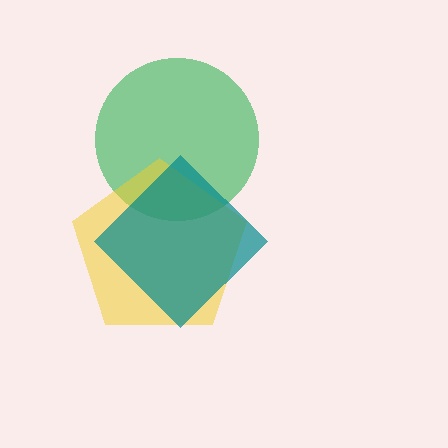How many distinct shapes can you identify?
There are 3 distinct shapes: a green circle, a yellow pentagon, a teal diamond.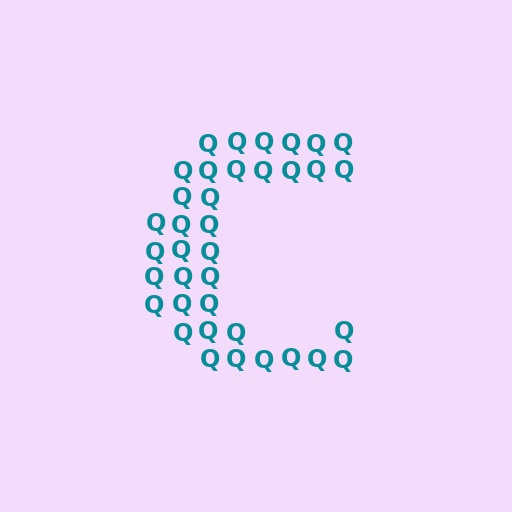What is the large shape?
The large shape is the letter C.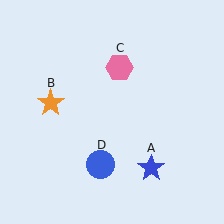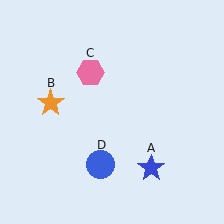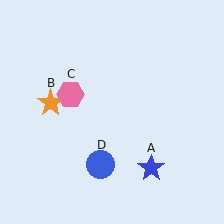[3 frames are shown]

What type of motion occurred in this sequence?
The pink hexagon (object C) rotated counterclockwise around the center of the scene.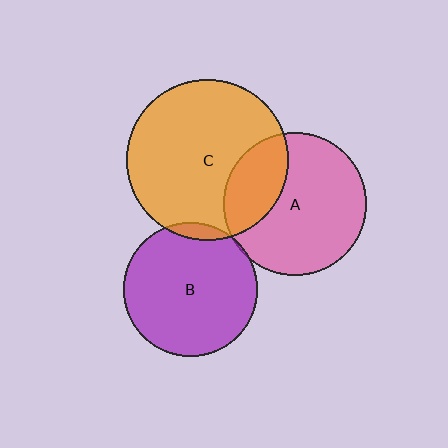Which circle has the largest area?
Circle C (orange).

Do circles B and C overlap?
Yes.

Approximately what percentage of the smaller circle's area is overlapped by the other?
Approximately 5%.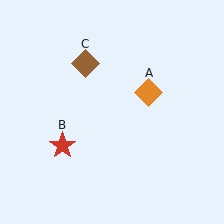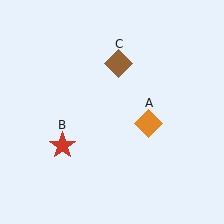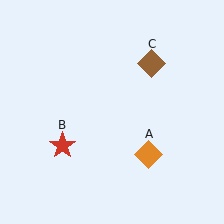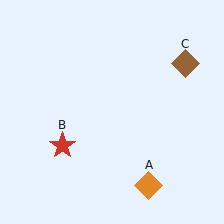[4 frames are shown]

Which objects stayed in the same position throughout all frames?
Red star (object B) remained stationary.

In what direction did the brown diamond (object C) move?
The brown diamond (object C) moved right.